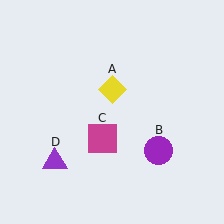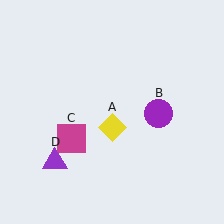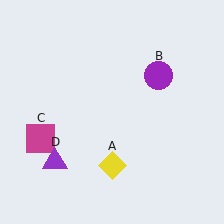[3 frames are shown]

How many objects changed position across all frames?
3 objects changed position: yellow diamond (object A), purple circle (object B), magenta square (object C).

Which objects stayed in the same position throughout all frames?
Purple triangle (object D) remained stationary.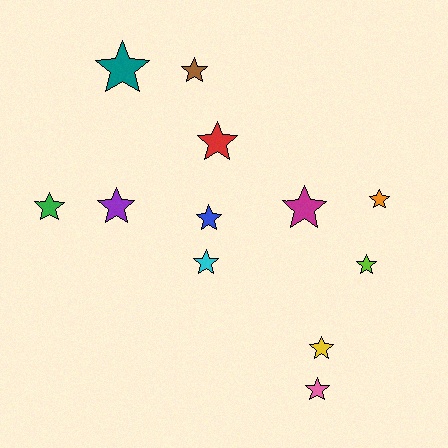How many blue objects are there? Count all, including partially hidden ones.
There is 1 blue object.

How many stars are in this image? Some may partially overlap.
There are 12 stars.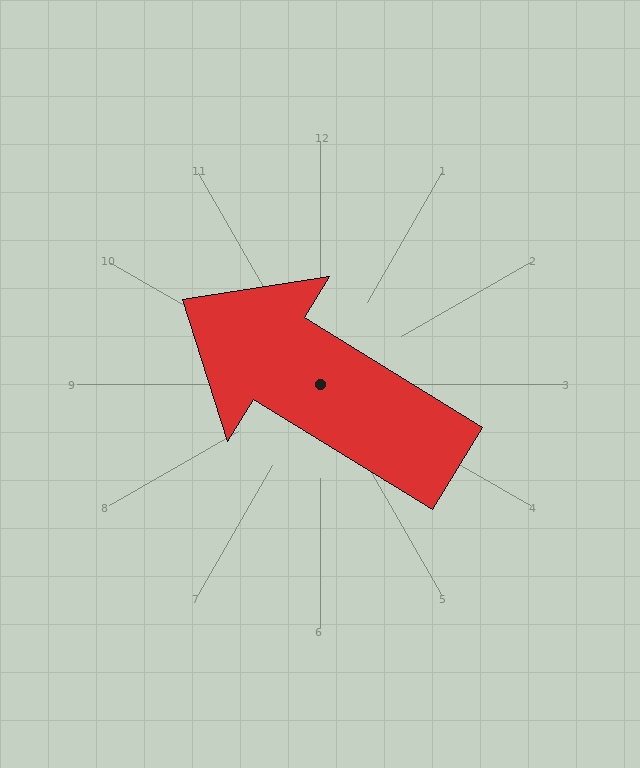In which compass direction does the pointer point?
Northwest.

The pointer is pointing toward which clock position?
Roughly 10 o'clock.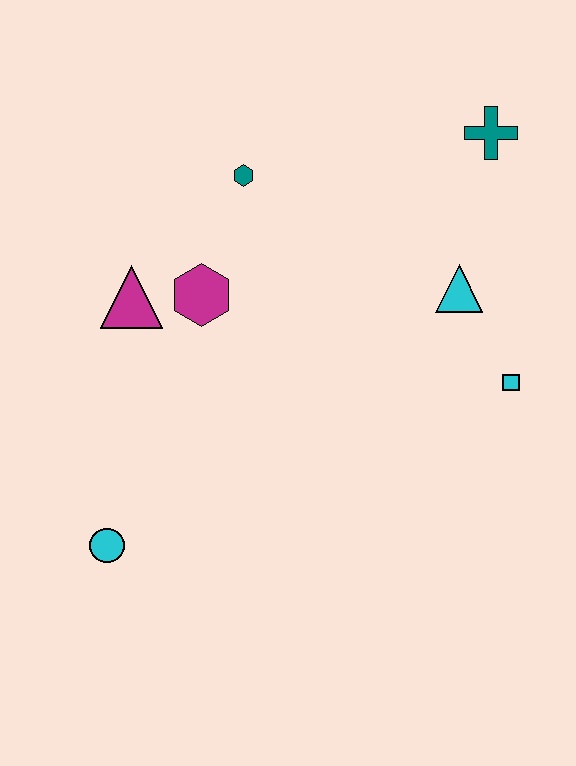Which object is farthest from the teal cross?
The cyan circle is farthest from the teal cross.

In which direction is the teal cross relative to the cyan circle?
The teal cross is above the cyan circle.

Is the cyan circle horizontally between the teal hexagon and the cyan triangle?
No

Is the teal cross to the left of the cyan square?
Yes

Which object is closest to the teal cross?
The cyan triangle is closest to the teal cross.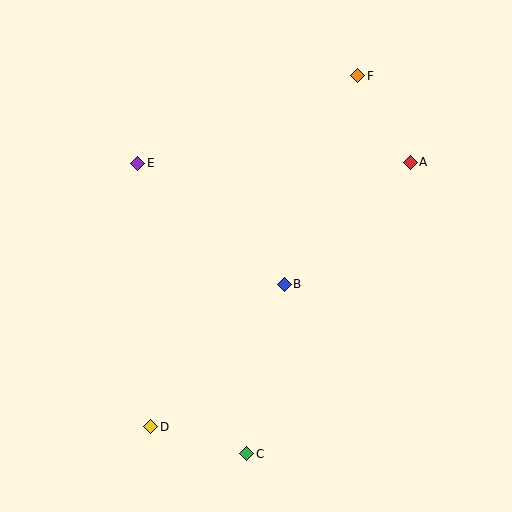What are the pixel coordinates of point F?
Point F is at (358, 76).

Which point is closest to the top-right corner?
Point F is closest to the top-right corner.